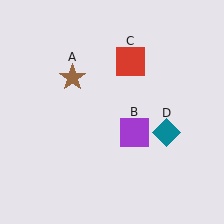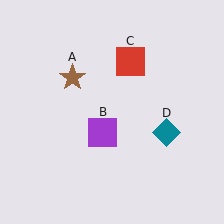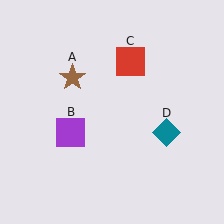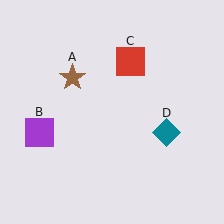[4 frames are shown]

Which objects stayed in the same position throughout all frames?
Brown star (object A) and red square (object C) and teal diamond (object D) remained stationary.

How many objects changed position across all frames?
1 object changed position: purple square (object B).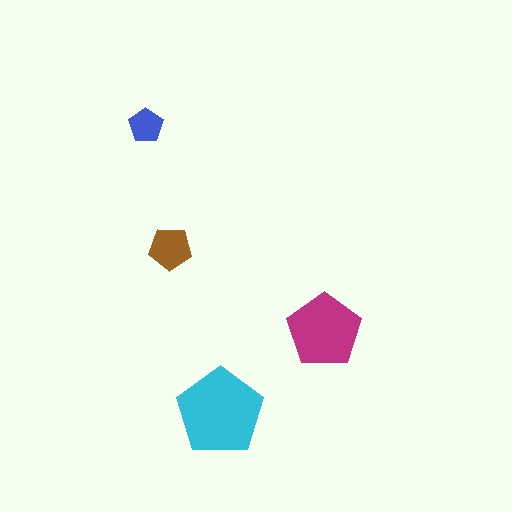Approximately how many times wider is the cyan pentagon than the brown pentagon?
About 2 times wider.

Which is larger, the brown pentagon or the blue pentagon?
The brown one.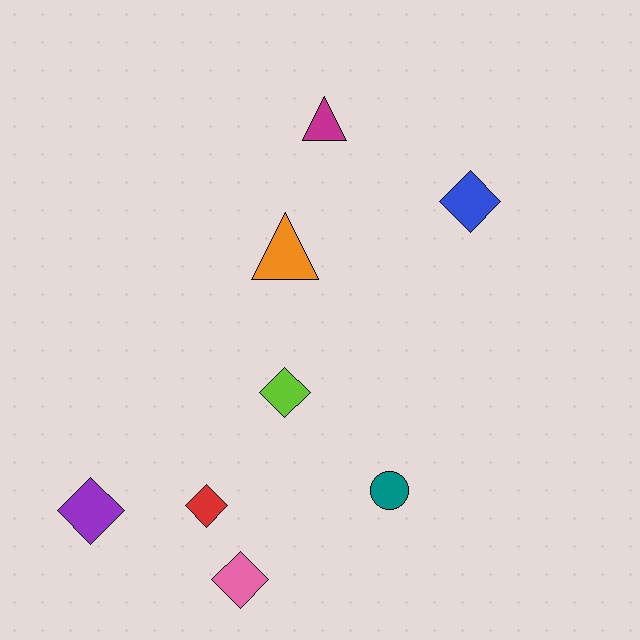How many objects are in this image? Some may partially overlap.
There are 8 objects.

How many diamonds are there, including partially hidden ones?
There are 5 diamonds.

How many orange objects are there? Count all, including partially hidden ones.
There is 1 orange object.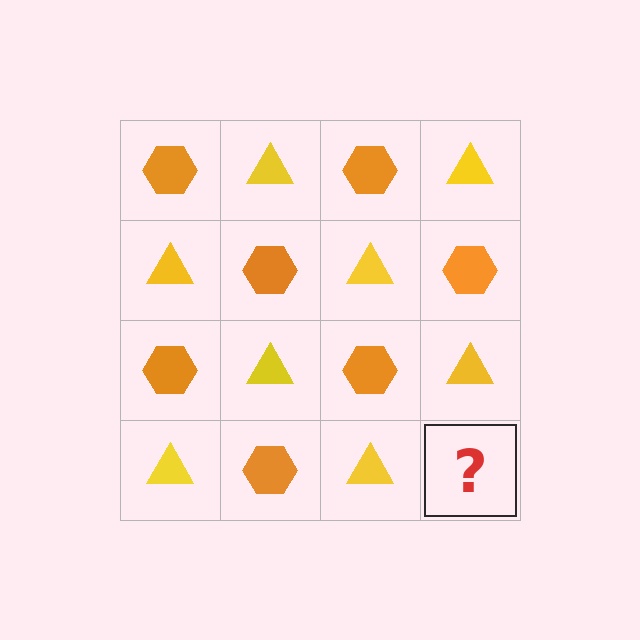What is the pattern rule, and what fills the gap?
The rule is that it alternates orange hexagon and yellow triangle in a checkerboard pattern. The gap should be filled with an orange hexagon.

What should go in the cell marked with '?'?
The missing cell should contain an orange hexagon.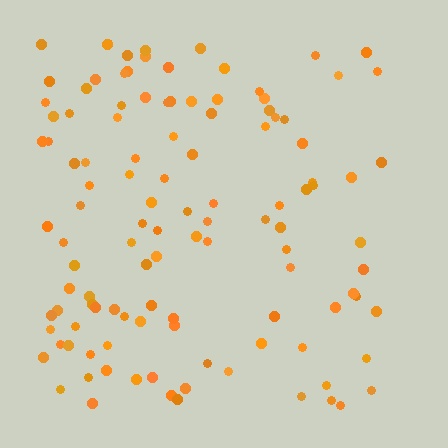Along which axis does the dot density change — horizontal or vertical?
Horizontal.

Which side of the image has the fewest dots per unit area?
The right.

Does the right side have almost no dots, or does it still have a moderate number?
Still a moderate number, just noticeably fewer than the left.